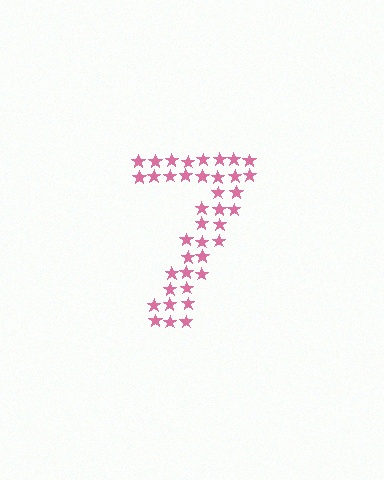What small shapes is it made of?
It is made of small stars.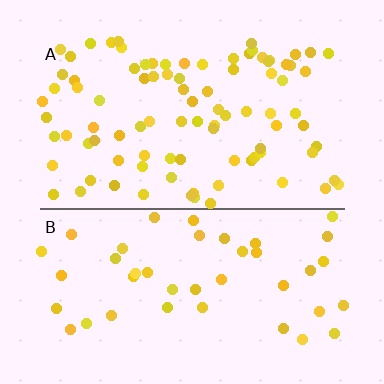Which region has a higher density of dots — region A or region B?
A (the top).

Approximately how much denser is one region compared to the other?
Approximately 2.1× — region A over region B.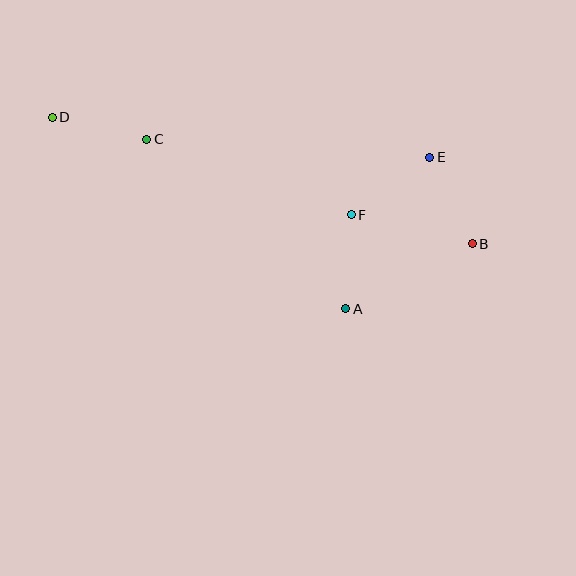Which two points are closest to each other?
Points A and F are closest to each other.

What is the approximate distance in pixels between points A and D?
The distance between A and D is approximately 350 pixels.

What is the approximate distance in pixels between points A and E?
The distance between A and E is approximately 173 pixels.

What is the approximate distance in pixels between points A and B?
The distance between A and B is approximately 142 pixels.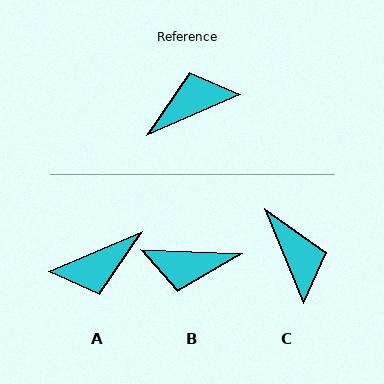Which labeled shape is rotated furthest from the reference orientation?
A, about 179 degrees away.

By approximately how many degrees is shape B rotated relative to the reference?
Approximately 154 degrees counter-clockwise.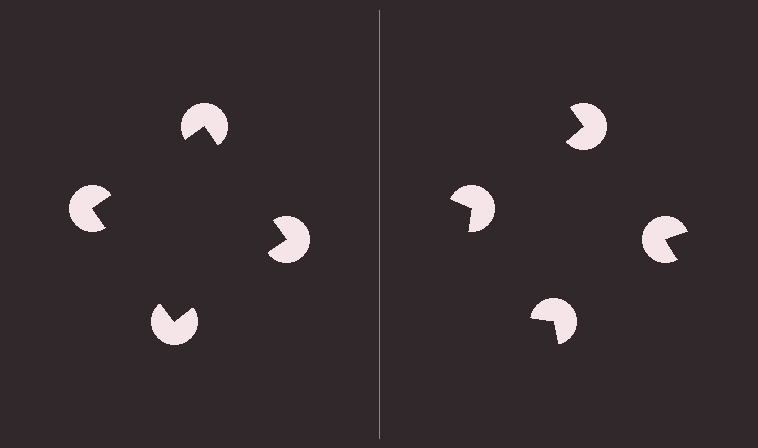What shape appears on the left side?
An illusory square.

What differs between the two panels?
The pac-man discs are positioned identically on both sides; only the wedge orientations differ. On the left they align to a square; on the right they are misaligned.